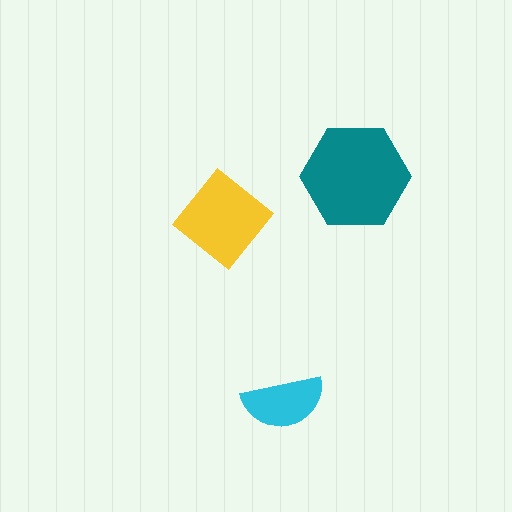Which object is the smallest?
The cyan semicircle.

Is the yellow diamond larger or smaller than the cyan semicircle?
Larger.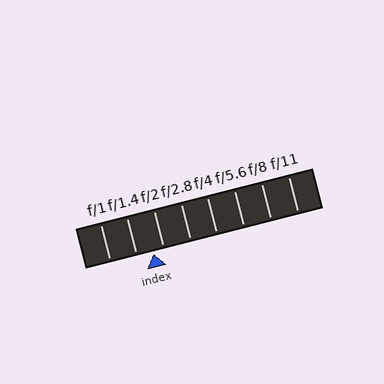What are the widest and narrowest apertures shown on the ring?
The widest aperture shown is f/1 and the narrowest is f/11.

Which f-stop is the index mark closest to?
The index mark is closest to f/2.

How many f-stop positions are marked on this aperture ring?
There are 8 f-stop positions marked.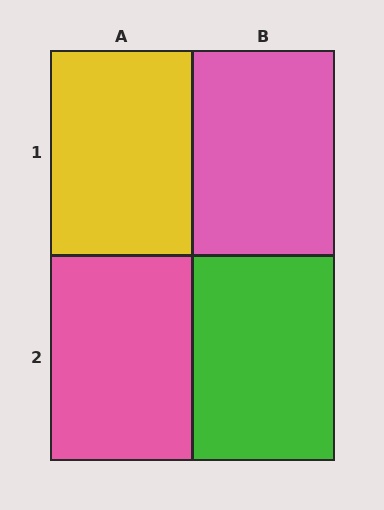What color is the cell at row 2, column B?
Green.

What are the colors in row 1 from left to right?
Yellow, pink.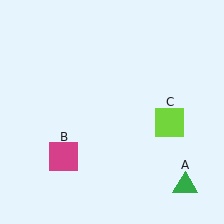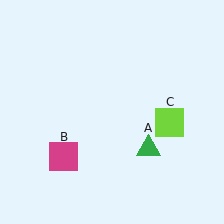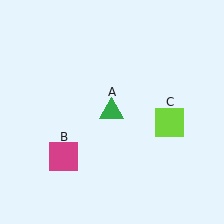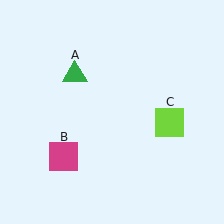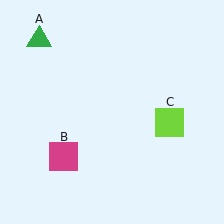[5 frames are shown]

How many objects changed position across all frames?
1 object changed position: green triangle (object A).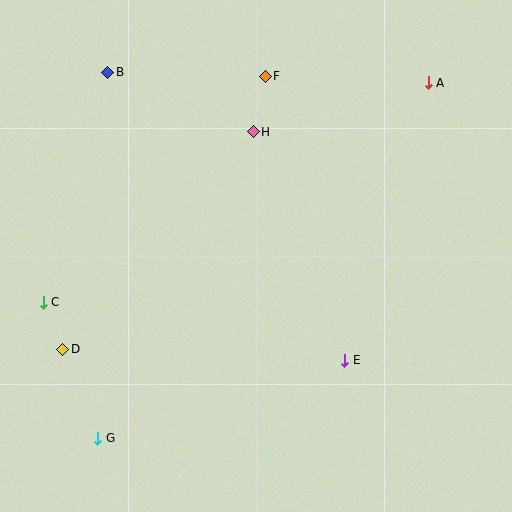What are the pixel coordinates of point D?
Point D is at (63, 349).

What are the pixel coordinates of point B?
Point B is at (108, 72).